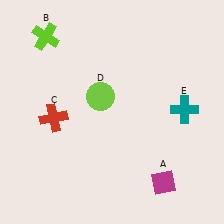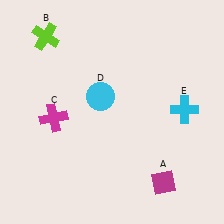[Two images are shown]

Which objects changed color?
C changed from red to magenta. D changed from lime to cyan. E changed from teal to cyan.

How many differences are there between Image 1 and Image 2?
There are 3 differences between the two images.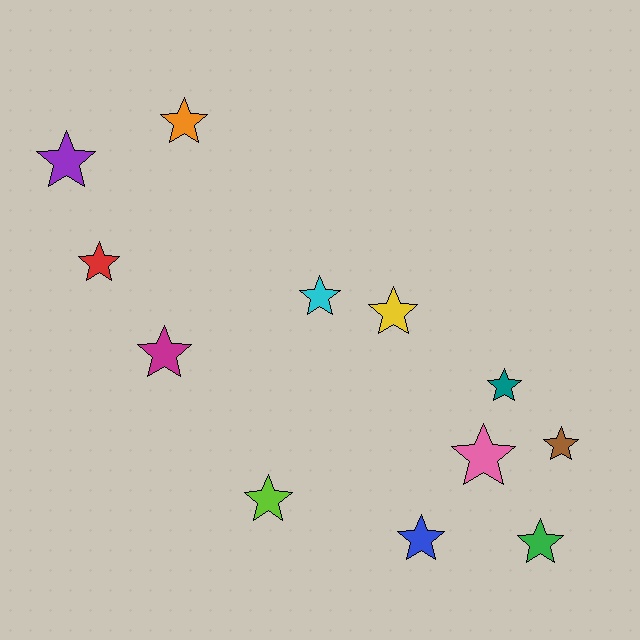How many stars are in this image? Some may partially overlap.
There are 12 stars.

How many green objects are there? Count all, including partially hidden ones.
There is 1 green object.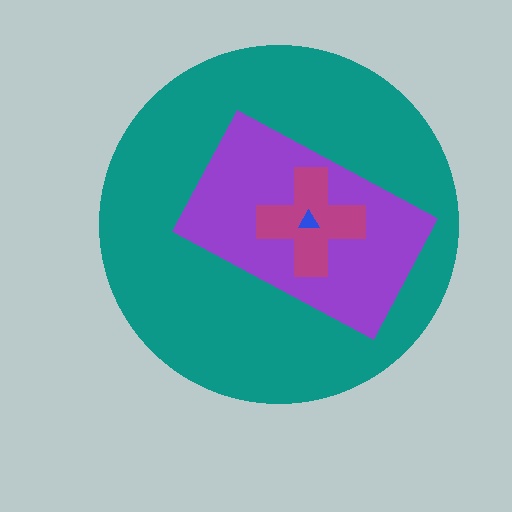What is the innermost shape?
The blue triangle.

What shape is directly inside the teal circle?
The purple rectangle.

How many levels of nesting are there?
4.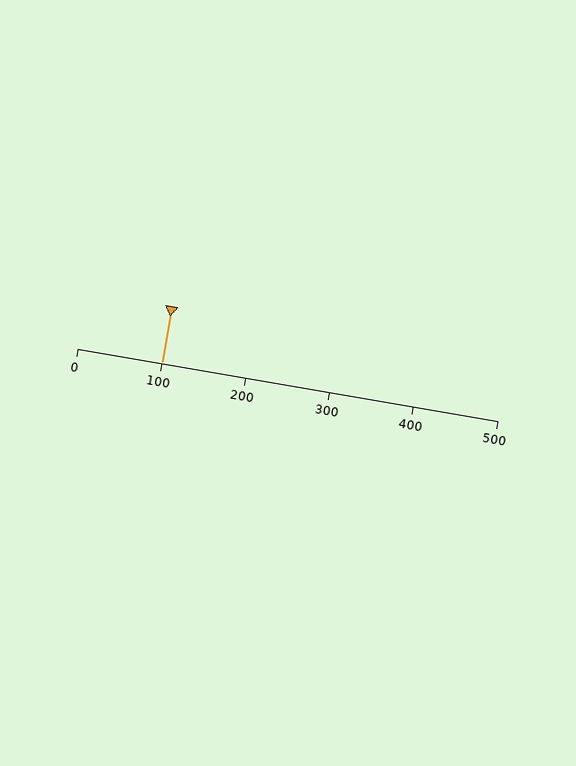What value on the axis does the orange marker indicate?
The marker indicates approximately 100.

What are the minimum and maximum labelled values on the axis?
The axis runs from 0 to 500.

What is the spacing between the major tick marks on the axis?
The major ticks are spaced 100 apart.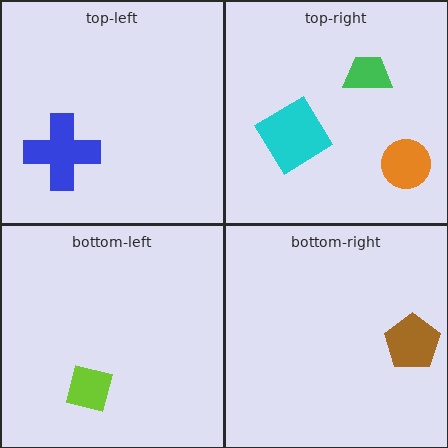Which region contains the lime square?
The bottom-left region.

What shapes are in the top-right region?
The green trapezoid, the orange circle, the cyan diamond.